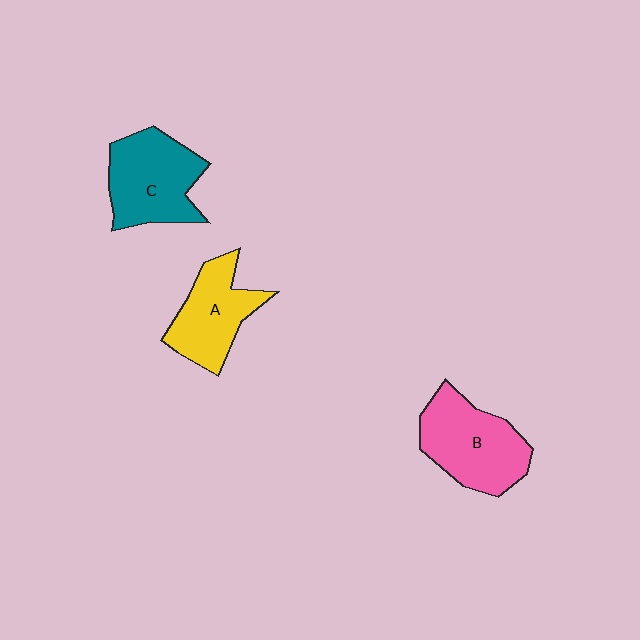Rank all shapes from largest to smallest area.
From largest to smallest: B (pink), C (teal), A (yellow).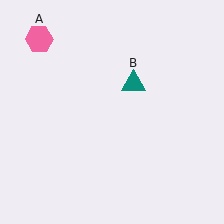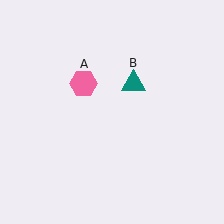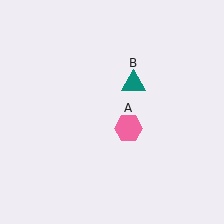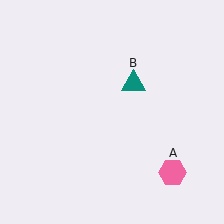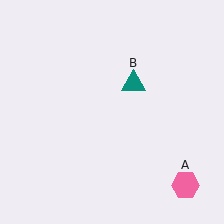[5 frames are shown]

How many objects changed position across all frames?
1 object changed position: pink hexagon (object A).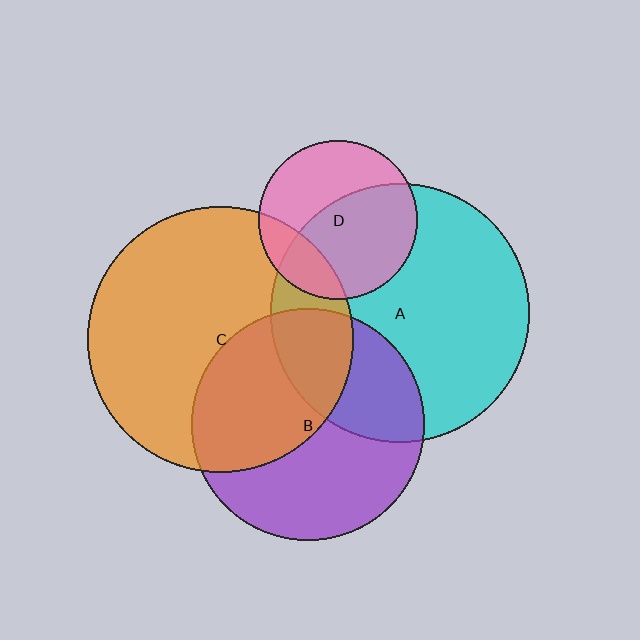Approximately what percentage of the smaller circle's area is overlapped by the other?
Approximately 20%.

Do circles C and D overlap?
Yes.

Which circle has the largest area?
Circle C (orange).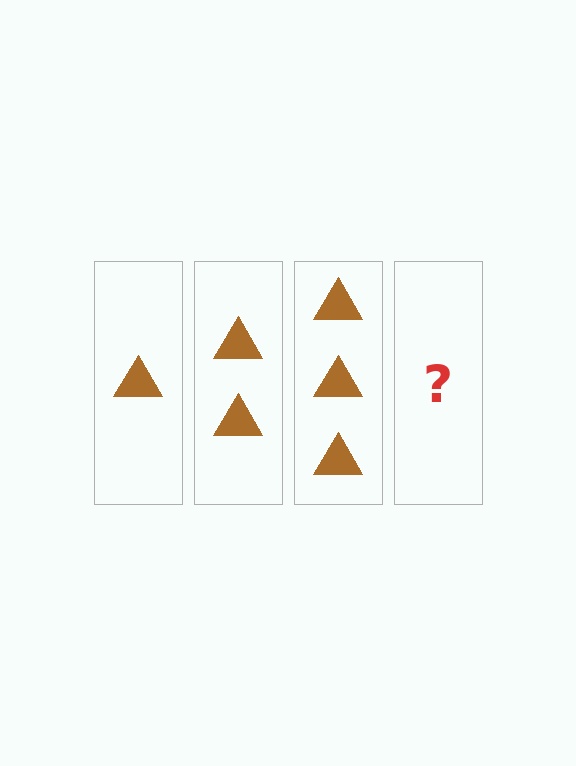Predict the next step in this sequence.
The next step is 4 triangles.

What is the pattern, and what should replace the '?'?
The pattern is that each step adds one more triangle. The '?' should be 4 triangles.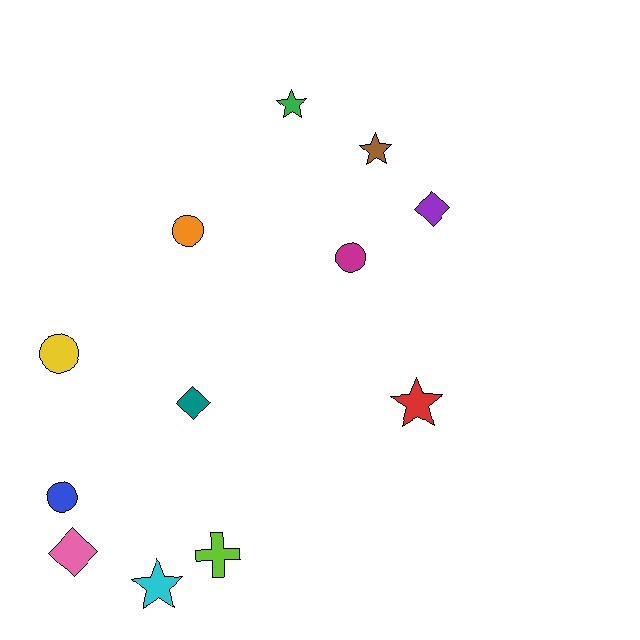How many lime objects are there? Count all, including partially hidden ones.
There is 1 lime object.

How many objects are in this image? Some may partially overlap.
There are 12 objects.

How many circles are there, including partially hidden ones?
There are 4 circles.